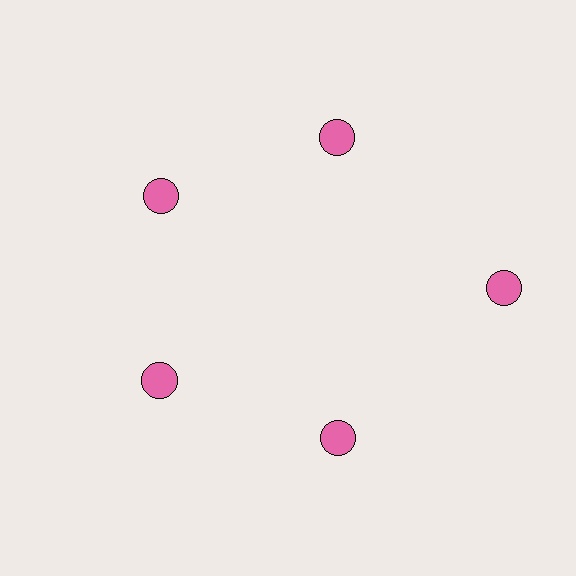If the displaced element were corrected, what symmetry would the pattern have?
It would have 5-fold rotational symmetry — the pattern would map onto itself every 72 degrees.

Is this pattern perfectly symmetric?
No. The 5 pink circles are arranged in a ring, but one element near the 3 o'clock position is pushed outward from the center, breaking the 5-fold rotational symmetry.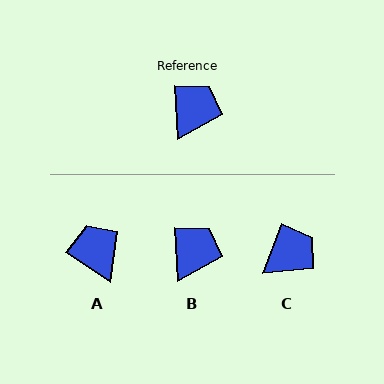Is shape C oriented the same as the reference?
No, it is off by about 23 degrees.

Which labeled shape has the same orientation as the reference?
B.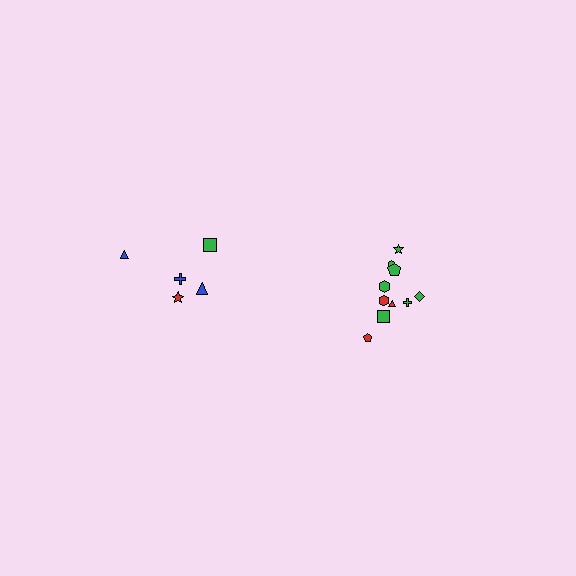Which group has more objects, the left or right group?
The right group.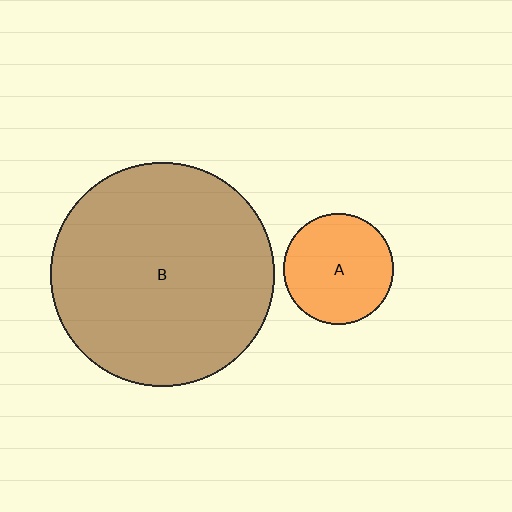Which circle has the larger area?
Circle B (brown).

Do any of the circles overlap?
No, none of the circles overlap.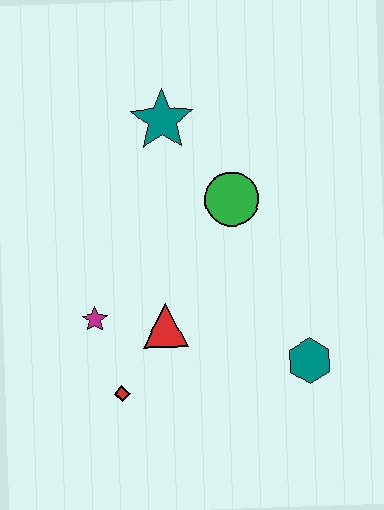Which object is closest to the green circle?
The teal star is closest to the green circle.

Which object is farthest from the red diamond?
The teal star is farthest from the red diamond.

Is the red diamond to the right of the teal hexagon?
No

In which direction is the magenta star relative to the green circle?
The magenta star is to the left of the green circle.